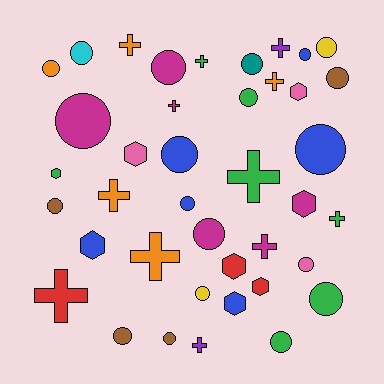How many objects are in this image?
There are 40 objects.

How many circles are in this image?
There are 20 circles.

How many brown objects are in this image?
There are 4 brown objects.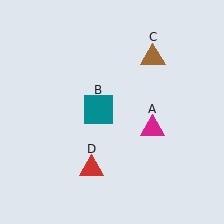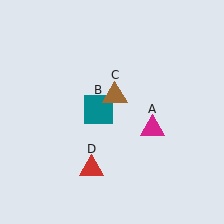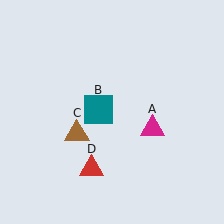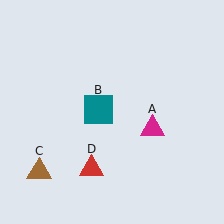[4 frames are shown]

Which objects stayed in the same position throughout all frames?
Magenta triangle (object A) and teal square (object B) and red triangle (object D) remained stationary.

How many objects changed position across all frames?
1 object changed position: brown triangle (object C).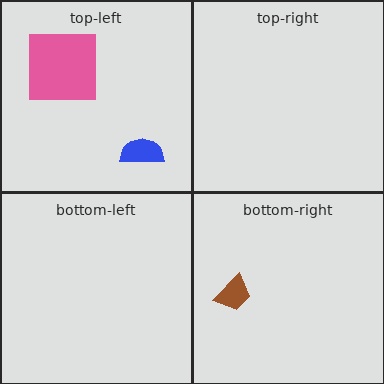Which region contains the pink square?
The top-left region.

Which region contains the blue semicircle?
The top-left region.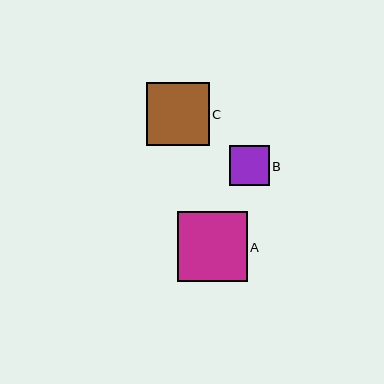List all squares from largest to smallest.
From largest to smallest: A, C, B.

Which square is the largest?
Square A is the largest with a size of approximately 70 pixels.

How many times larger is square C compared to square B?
Square C is approximately 1.6 times the size of square B.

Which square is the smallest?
Square B is the smallest with a size of approximately 40 pixels.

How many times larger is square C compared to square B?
Square C is approximately 1.6 times the size of square B.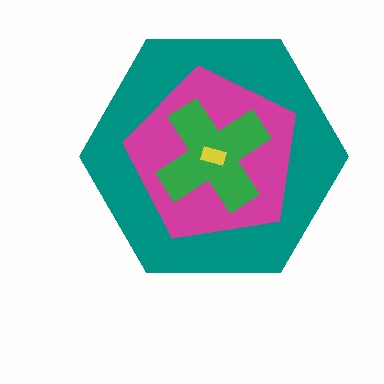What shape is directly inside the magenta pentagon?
The green cross.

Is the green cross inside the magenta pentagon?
Yes.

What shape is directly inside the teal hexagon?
The magenta pentagon.